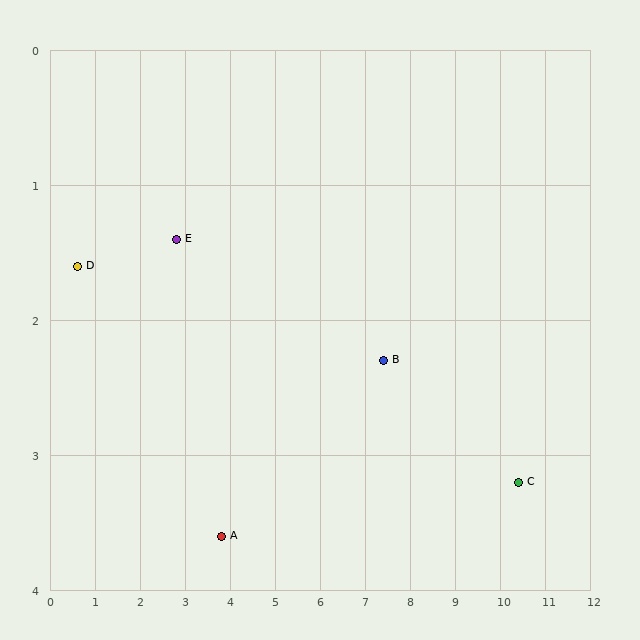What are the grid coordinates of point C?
Point C is at approximately (10.4, 3.2).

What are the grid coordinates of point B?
Point B is at approximately (7.4, 2.3).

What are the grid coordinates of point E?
Point E is at approximately (2.8, 1.4).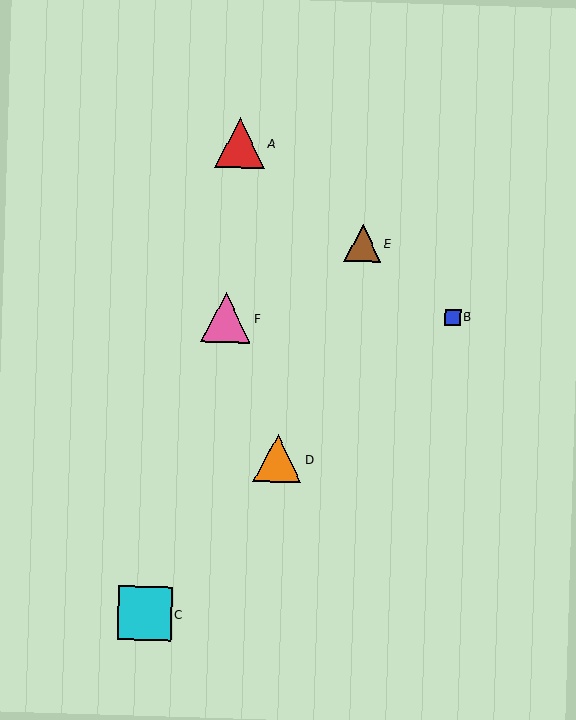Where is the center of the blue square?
The center of the blue square is at (453, 317).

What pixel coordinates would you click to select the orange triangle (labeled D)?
Click at (278, 458) to select the orange triangle D.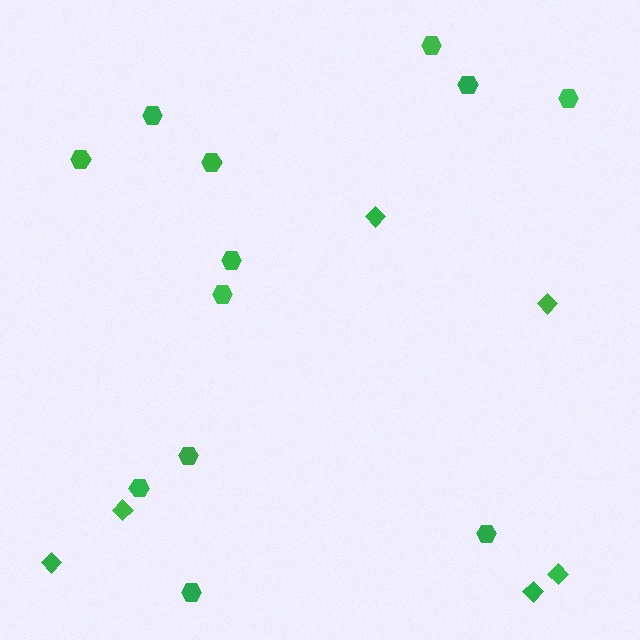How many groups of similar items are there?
There are 2 groups: one group of hexagons (12) and one group of diamonds (6).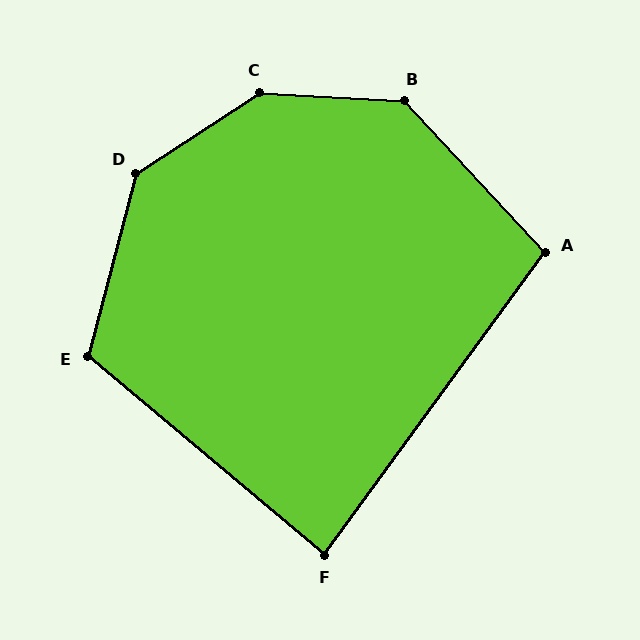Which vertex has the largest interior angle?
C, at approximately 144 degrees.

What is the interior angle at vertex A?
Approximately 101 degrees (obtuse).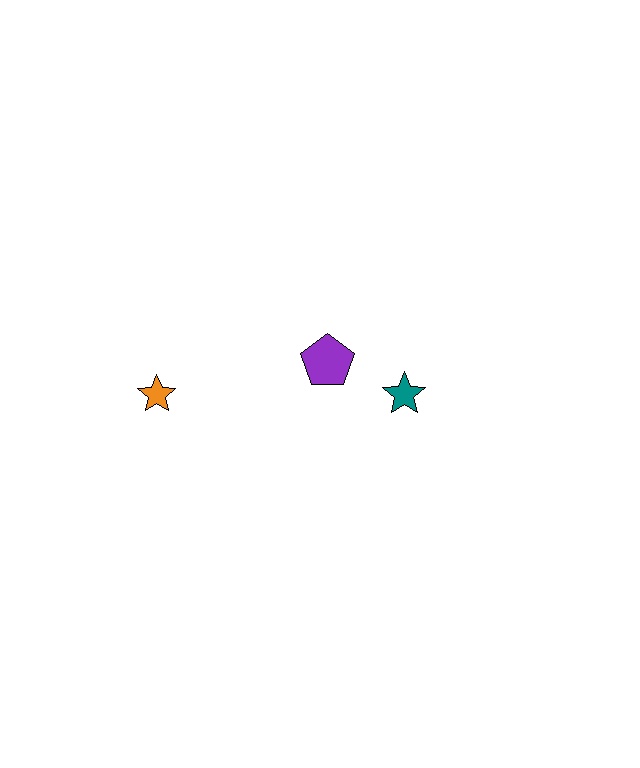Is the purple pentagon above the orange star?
Yes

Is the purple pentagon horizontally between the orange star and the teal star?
Yes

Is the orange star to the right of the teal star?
No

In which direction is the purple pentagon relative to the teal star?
The purple pentagon is to the left of the teal star.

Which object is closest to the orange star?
The purple pentagon is closest to the orange star.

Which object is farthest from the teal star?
The orange star is farthest from the teal star.